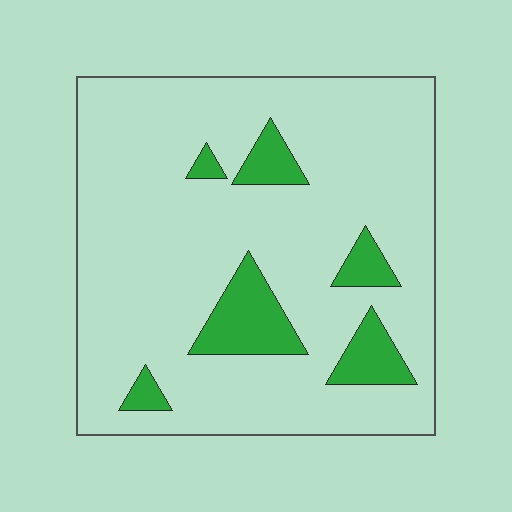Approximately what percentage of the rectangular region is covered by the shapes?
Approximately 15%.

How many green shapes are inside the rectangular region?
6.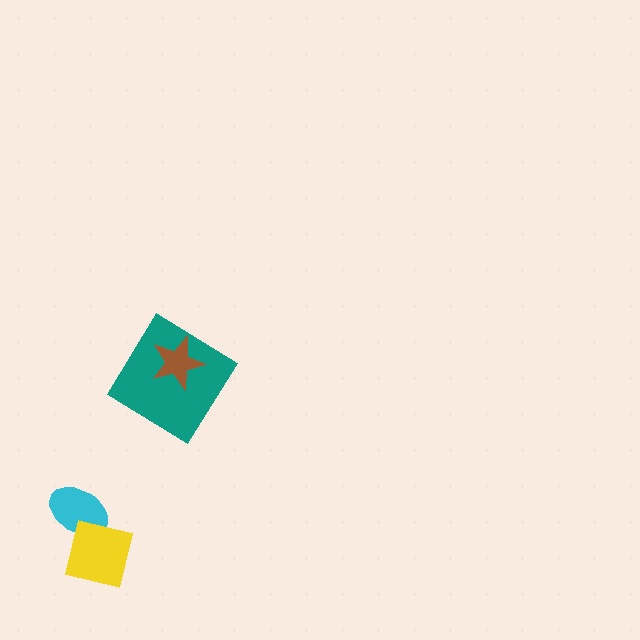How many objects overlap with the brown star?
1 object overlaps with the brown star.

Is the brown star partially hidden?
No, no other shape covers it.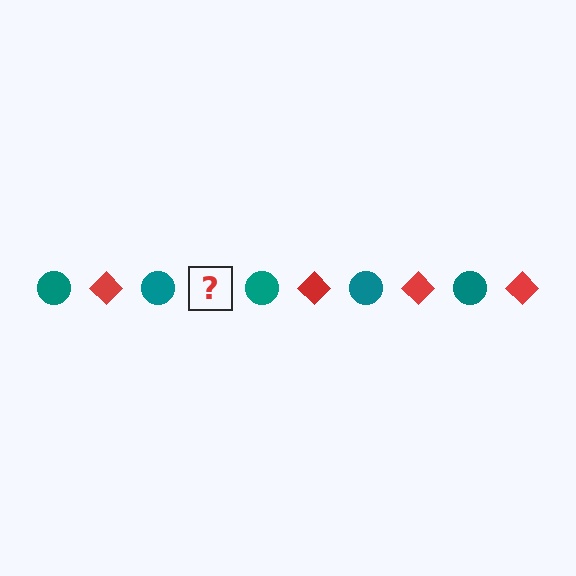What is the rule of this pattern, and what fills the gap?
The rule is that the pattern alternates between teal circle and red diamond. The gap should be filled with a red diamond.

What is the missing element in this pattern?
The missing element is a red diamond.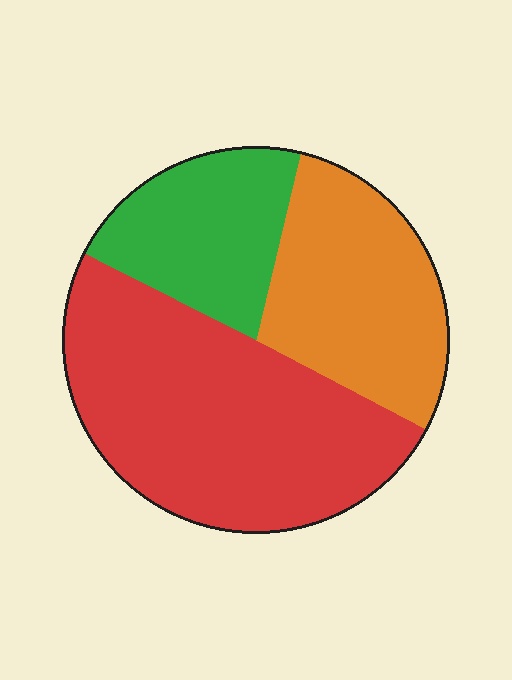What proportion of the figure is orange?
Orange covers roughly 30% of the figure.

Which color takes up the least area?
Green, at roughly 20%.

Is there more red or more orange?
Red.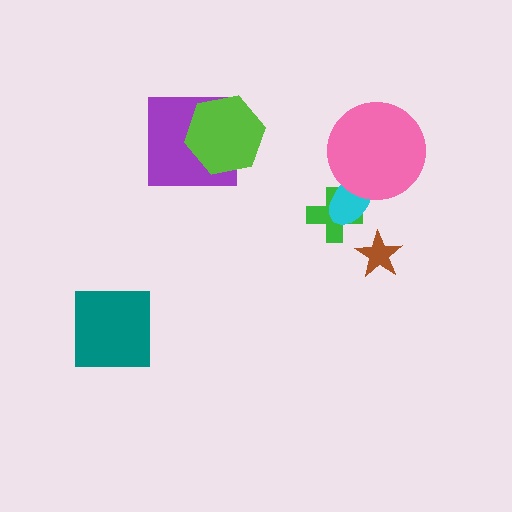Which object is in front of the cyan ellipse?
The pink circle is in front of the cyan ellipse.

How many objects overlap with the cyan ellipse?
2 objects overlap with the cyan ellipse.